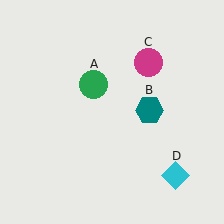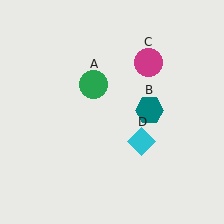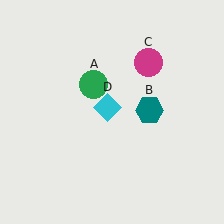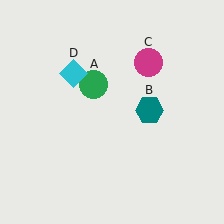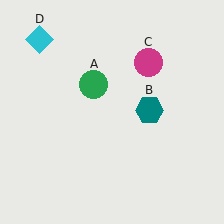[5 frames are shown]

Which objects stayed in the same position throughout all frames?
Green circle (object A) and teal hexagon (object B) and magenta circle (object C) remained stationary.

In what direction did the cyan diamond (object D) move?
The cyan diamond (object D) moved up and to the left.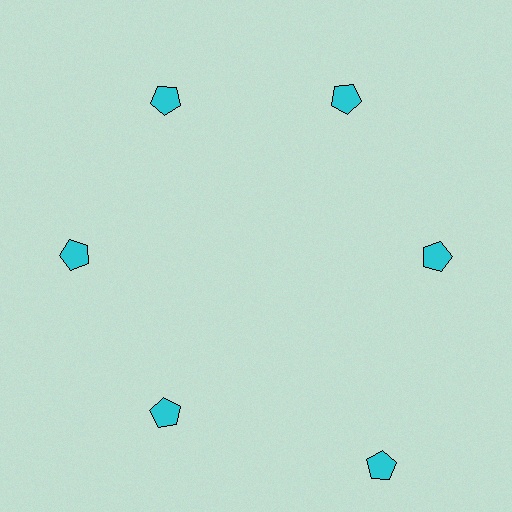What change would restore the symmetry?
The symmetry would be restored by moving it inward, back onto the ring so that all 6 pentagons sit at equal angles and equal distance from the center.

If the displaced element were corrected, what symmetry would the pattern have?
It would have 6-fold rotational symmetry — the pattern would map onto itself every 60 degrees.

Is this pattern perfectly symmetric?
No. The 6 cyan pentagons are arranged in a ring, but one element near the 5 o'clock position is pushed outward from the center, breaking the 6-fold rotational symmetry.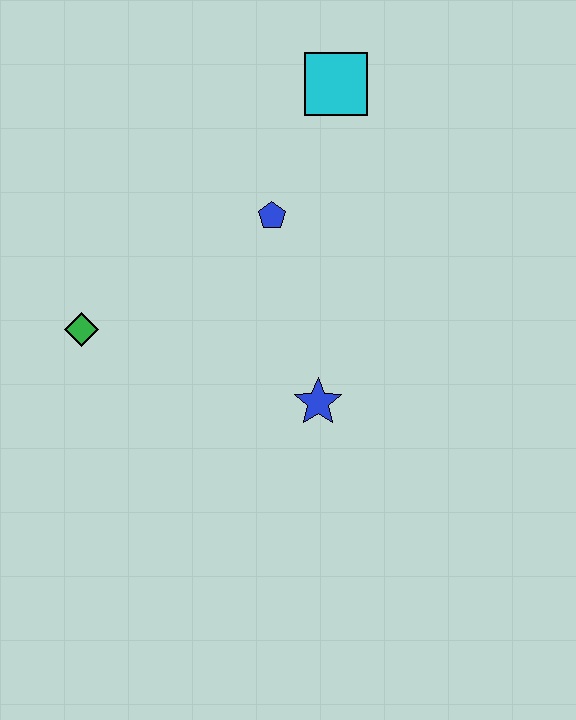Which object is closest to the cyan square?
The blue pentagon is closest to the cyan square.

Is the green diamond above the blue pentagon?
No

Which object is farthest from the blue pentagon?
The green diamond is farthest from the blue pentagon.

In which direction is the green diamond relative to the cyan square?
The green diamond is to the left of the cyan square.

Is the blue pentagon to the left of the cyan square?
Yes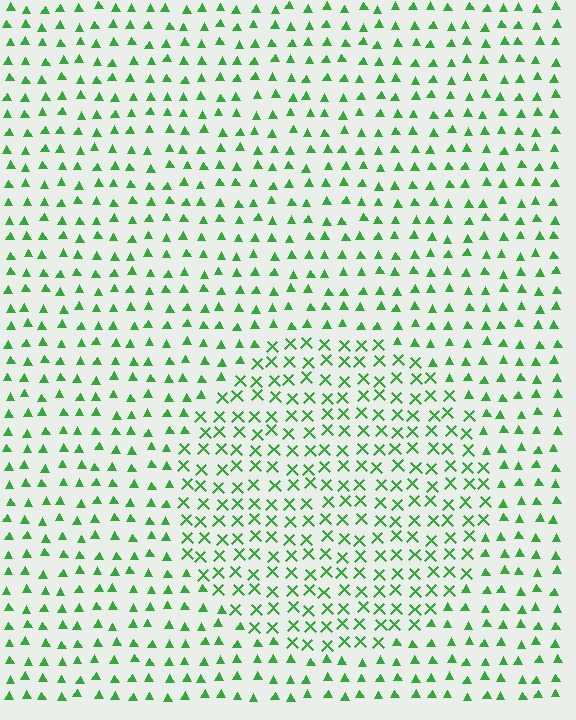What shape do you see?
I see a circle.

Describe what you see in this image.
The image is filled with small green elements arranged in a uniform grid. A circle-shaped region contains X marks, while the surrounding area contains triangles. The boundary is defined purely by the change in element shape.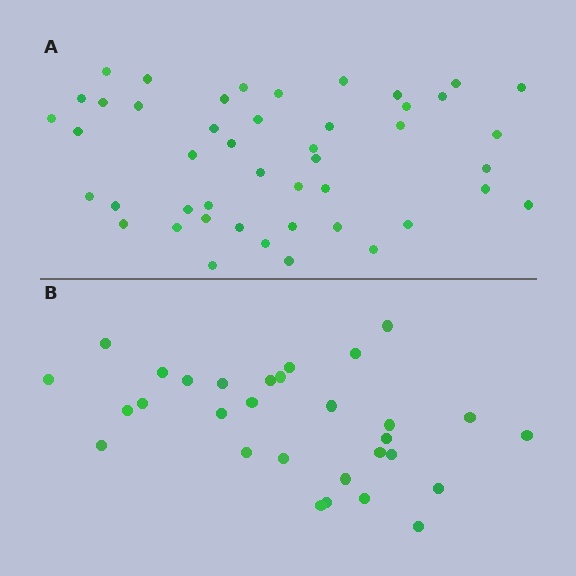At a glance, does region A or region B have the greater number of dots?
Region A (the top region) has more dots.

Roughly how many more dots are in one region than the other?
Region A has approximately 15 more dots than region B.